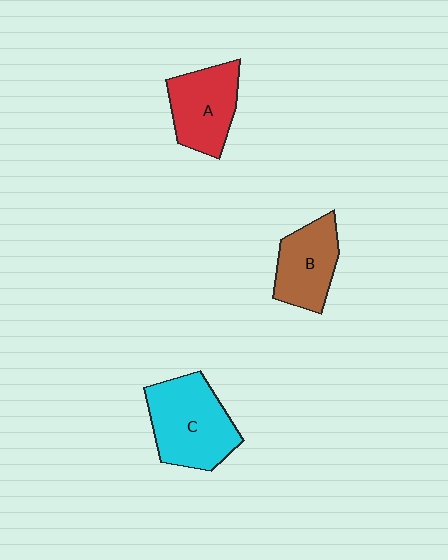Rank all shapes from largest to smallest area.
From largest to smallest: C (cyan), A (red), B (brown).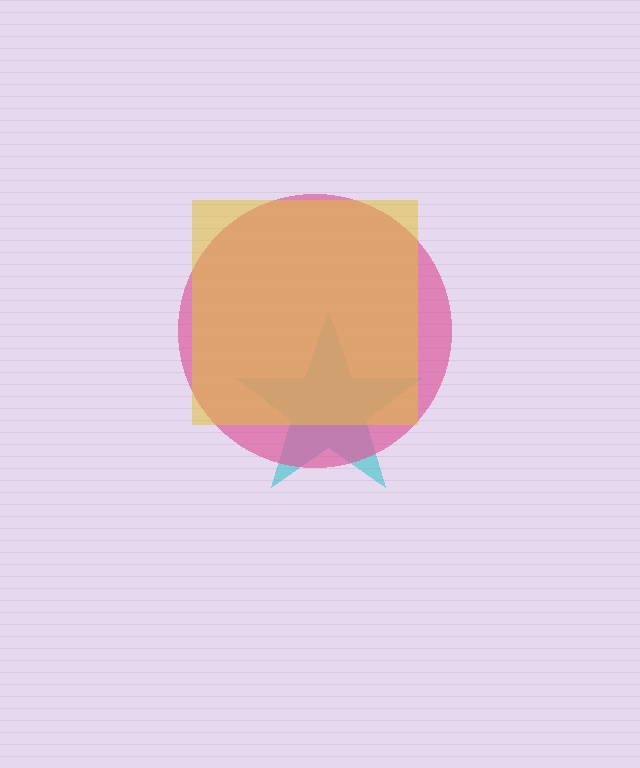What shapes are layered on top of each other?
The layered shapes are: a cyan star, a pink circle, a yellow square.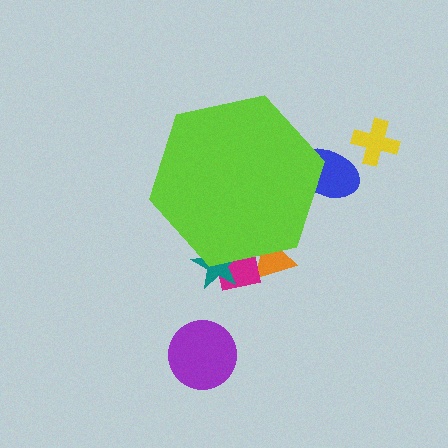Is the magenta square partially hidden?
Yes, the magenta square is partially hidden behind the lime hexagon.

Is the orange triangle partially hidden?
Yes, the orange triangle is partially hidden behind the lime hexagon.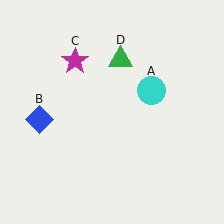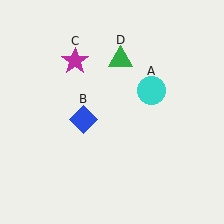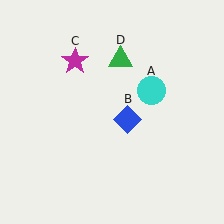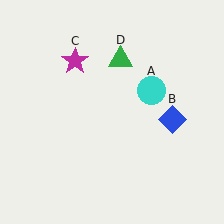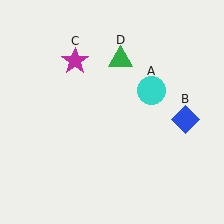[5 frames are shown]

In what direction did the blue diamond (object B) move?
The blue diamond (object B) moved right.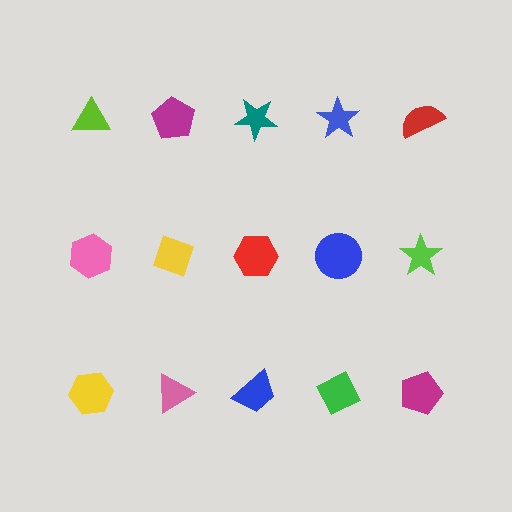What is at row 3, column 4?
A green diamond.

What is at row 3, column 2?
A pink triangle.